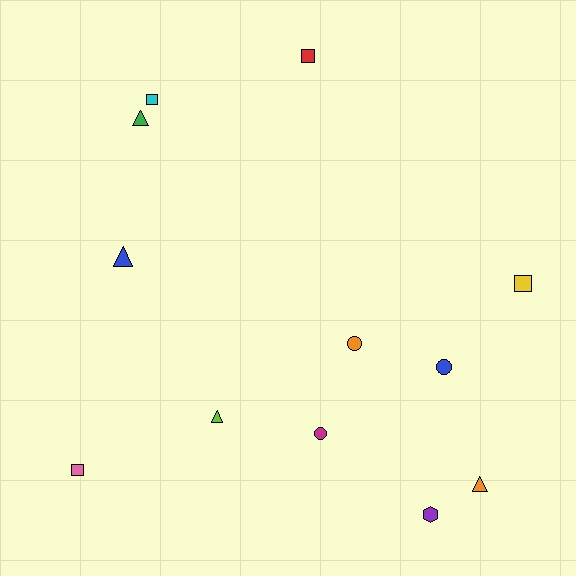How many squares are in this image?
There are 4 squares.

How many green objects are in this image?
There is 1 green object.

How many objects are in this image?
There are 12 objects.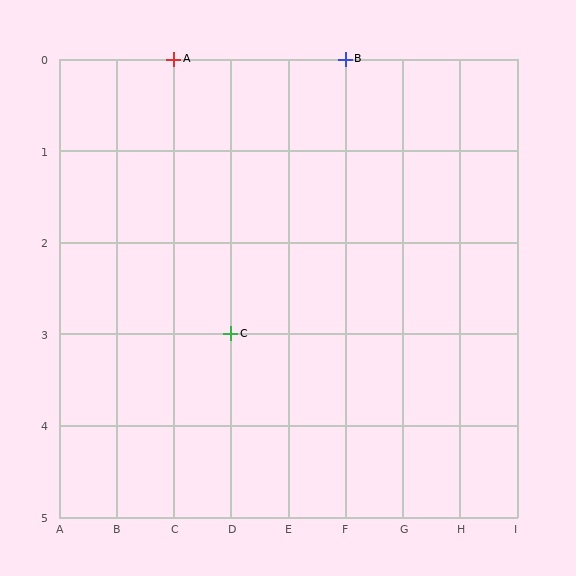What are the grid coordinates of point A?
Point A is at grid coordinates (C, 0).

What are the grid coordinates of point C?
Point C is at grid coordinates (D, 3).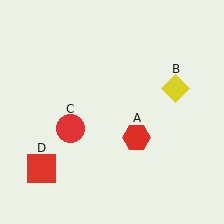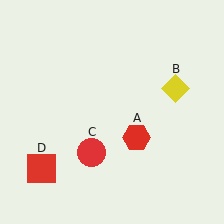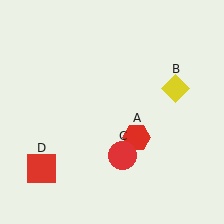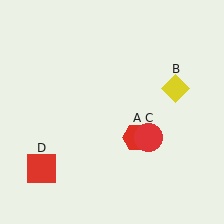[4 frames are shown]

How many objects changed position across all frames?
1 object changed position: red circle (object C).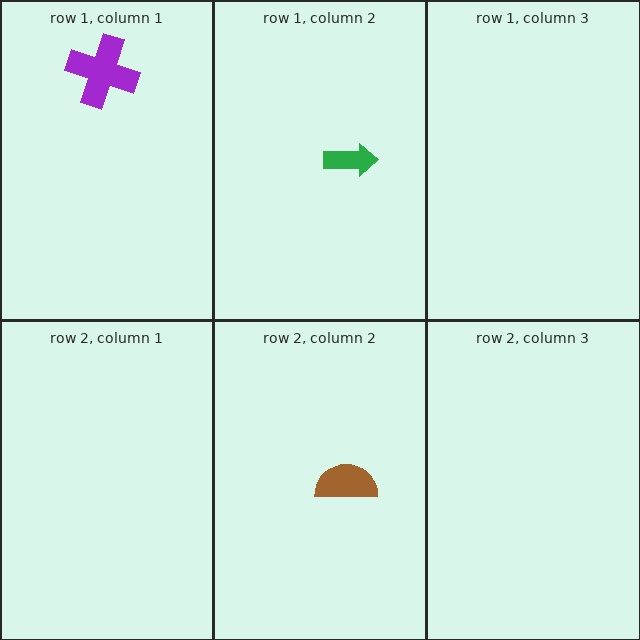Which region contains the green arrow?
The row 1, column 2 region.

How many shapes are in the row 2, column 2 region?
1.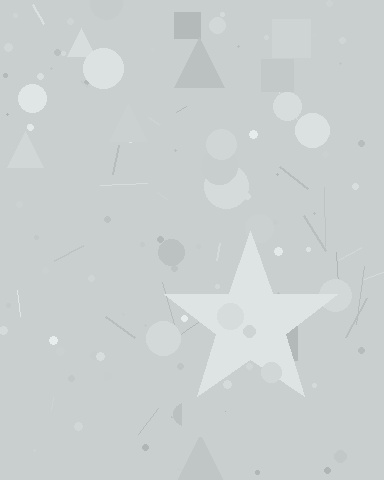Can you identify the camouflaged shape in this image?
The camouflaged shape is a star.